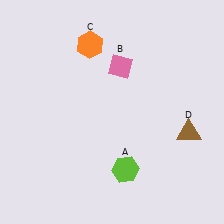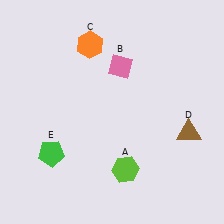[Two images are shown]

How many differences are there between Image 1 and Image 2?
There is 1 difference between the two images.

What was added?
A green pentagon (E) was added in Image 2.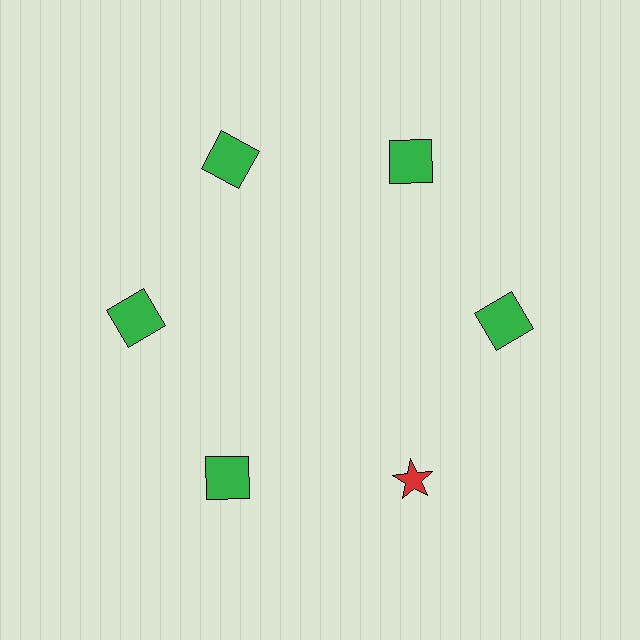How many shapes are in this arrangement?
There are 6 shapes arranged in a ring pattern.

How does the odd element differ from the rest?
It differs in both color (red instead of green) and shape (star instead of square).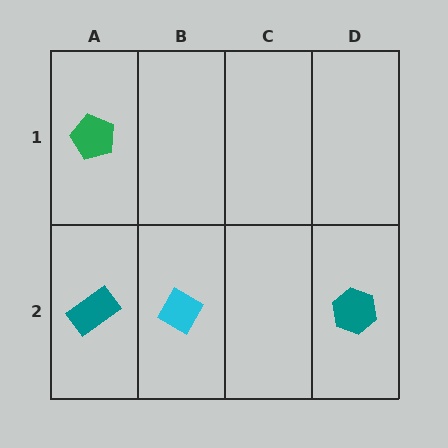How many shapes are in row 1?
1 shape.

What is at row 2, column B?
A cyan diamond.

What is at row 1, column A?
A green pentagon.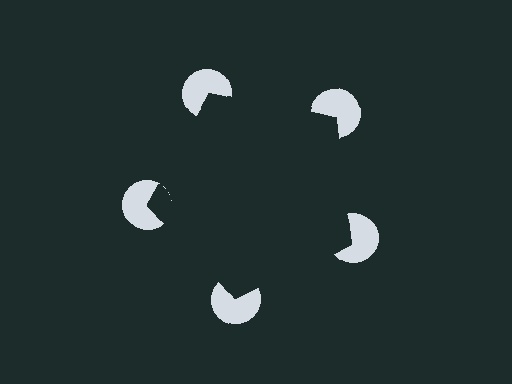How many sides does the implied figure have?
5 sides.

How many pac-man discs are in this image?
There are 5 — one at each vertex of the illusory pentagon.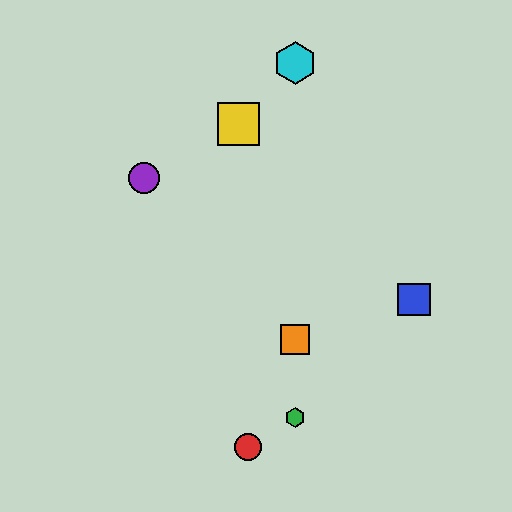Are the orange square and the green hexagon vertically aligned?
Yes, both are at x≈295.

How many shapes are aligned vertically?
3 shapes (the green hexagon, the orange square, the cyan hexagon) are aligned vertically.